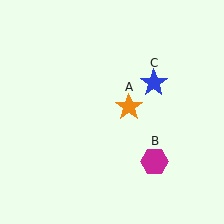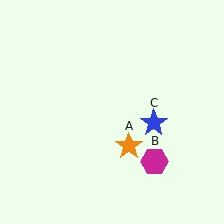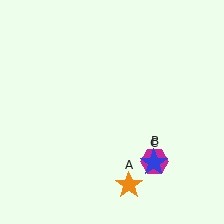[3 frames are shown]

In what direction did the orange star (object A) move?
The orange star (object A) moved down.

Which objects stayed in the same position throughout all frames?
Magenta hexagon (object B) remained stationary.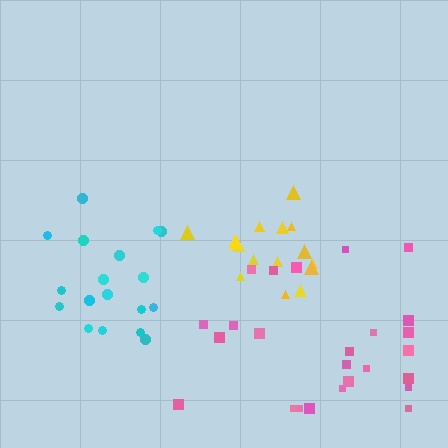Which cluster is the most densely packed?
Yellow.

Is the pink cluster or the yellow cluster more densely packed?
Yellow.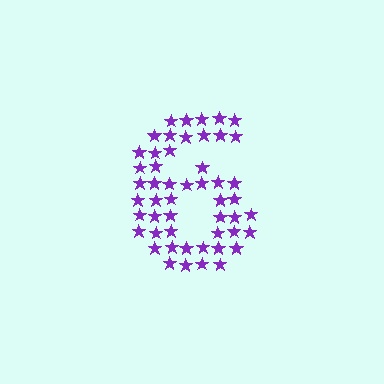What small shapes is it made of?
It is made of small stars.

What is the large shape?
The large shape is the digit 6.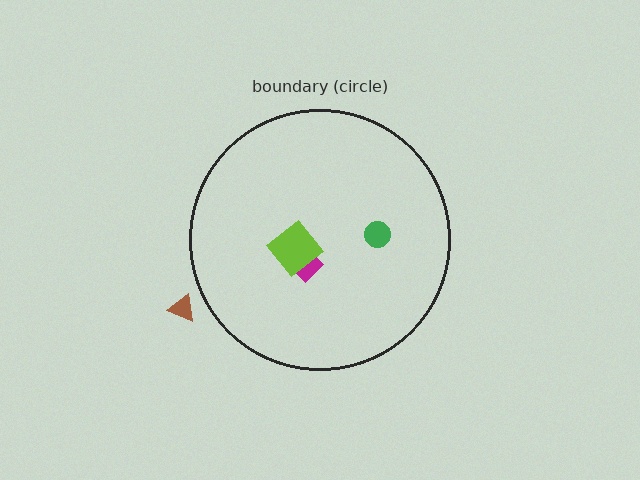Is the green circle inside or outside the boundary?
Inside.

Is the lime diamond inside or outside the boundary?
Inside.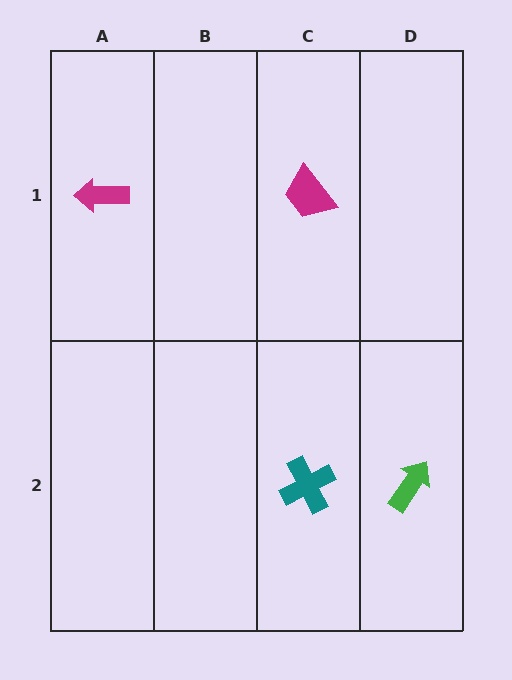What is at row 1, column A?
A magenta arrow.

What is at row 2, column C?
A teal cross.